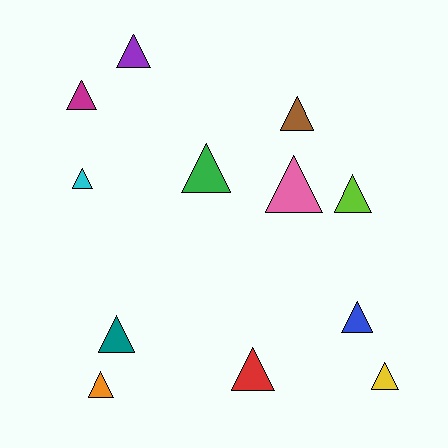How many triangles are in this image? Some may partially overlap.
There are 12 triangles.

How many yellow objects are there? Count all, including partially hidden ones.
There is 1 yellow object.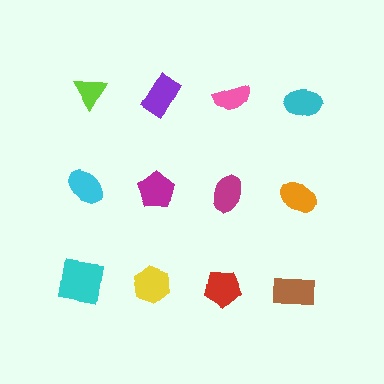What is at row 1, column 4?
A cyan ellipse.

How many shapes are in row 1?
4 shapes.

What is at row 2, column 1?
A cyan ellipse.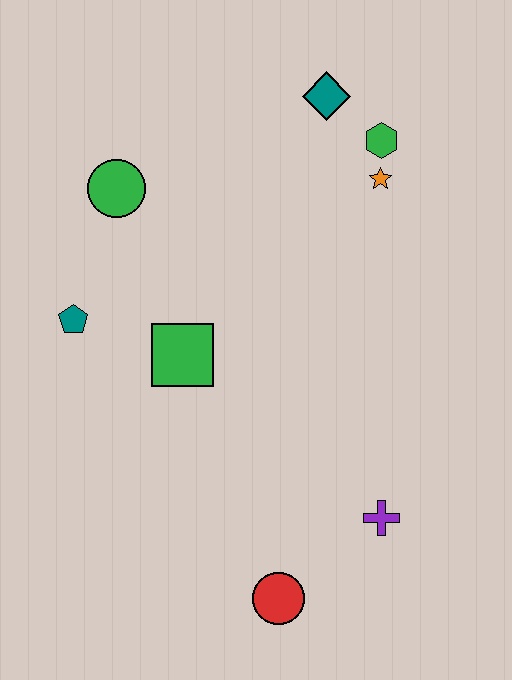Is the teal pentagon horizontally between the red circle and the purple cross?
No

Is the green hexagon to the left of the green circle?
No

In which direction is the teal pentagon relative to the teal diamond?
The teal pentagon is to the left of the teal diamond.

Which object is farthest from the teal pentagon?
The purple cross is farthest from the teal pentagon.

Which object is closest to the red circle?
The purple cross is closest to the red circle.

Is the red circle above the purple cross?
No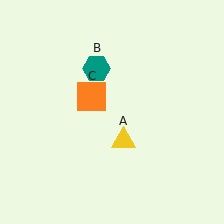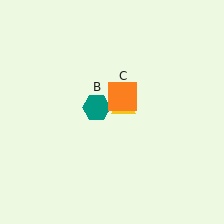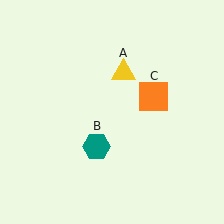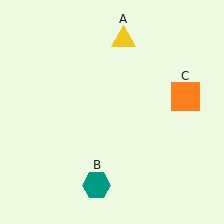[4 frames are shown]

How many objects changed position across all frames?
3 objects changed position: yellow triangle (object A), teal hexagon (object B), orange square (object C).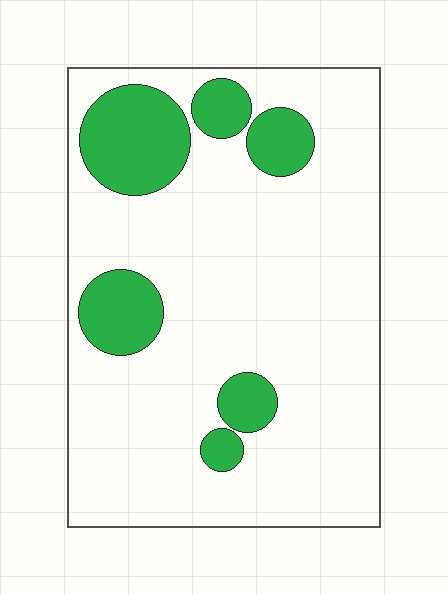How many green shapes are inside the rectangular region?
6.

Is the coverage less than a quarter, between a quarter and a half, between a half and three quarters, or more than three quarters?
Less than a quarter.